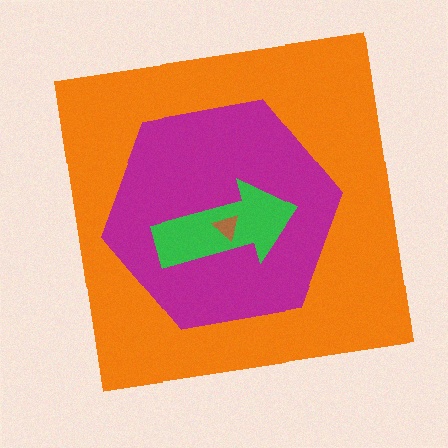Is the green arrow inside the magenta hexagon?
Yes.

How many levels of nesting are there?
4.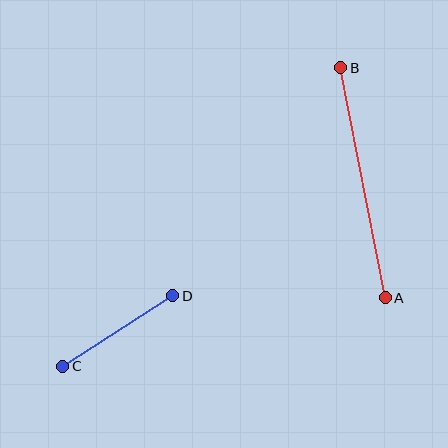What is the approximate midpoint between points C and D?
The midpoint is at approximately (118, 331) pixels.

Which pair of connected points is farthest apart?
Points A and B are farthest apart.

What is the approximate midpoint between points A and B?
The midpoint is at approximately (363, 183) pixels.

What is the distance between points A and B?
The distance is approximately 234 pixels.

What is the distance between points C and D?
The distance is approximately 130 pixels.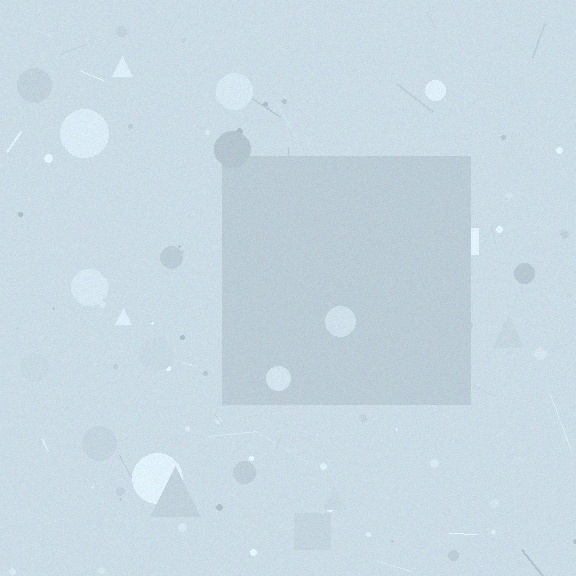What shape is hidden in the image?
A square is hidden in the image.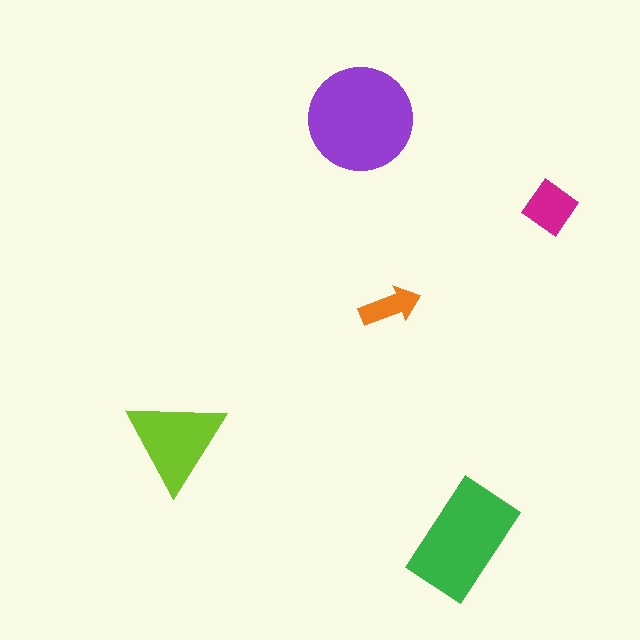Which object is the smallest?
The orange arrow.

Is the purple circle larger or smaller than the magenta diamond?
Larger.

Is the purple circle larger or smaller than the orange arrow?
Larger.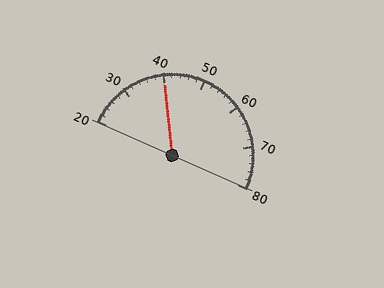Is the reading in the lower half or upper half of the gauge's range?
The reading is in the lower half of the range (20 to 80).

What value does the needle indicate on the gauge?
The needle indicates approximately 40.